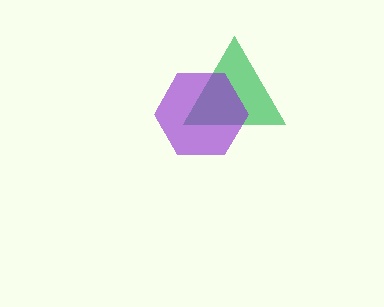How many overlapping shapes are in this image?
There are 2 overlapping shapes in the image.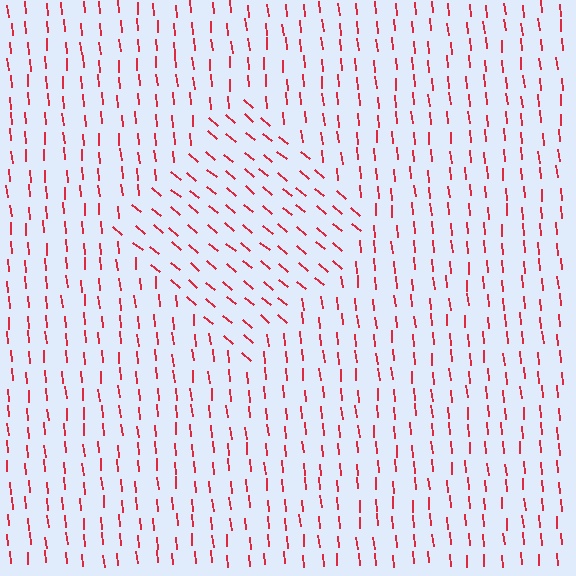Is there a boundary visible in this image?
Yes, there is a texture boundary formed by a change in line orientation.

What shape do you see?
I see a diamond.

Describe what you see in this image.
The image is filled with small red line segments. A diamond region in the image has lines oriented differently from the surrounding lines, creating a visible texture boundary.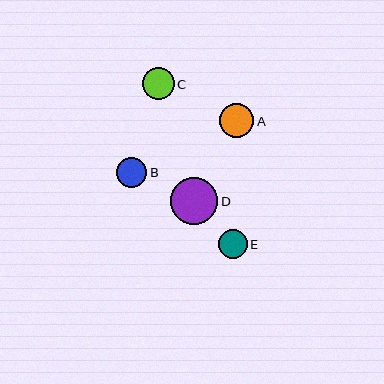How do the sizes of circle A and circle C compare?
Circle A and circle C are approximately the same size.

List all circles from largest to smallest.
From largest to smallest: D, A, C, B, E.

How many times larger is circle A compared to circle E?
Circle A is approximately 1.2 times the size of circle E.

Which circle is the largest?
Circle D is the largest with a size of approximately 47 pixels.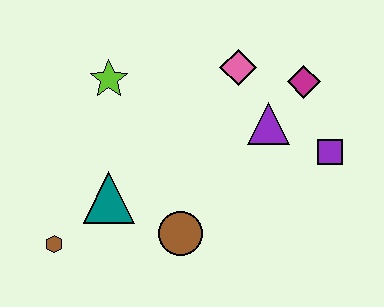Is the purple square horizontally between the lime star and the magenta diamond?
No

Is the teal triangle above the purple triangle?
No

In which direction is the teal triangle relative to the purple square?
The teal triangle is to the left of the purple square.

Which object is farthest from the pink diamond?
The brown hexagon is farthest from the pink diamond.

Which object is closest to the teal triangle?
The brown hexagon is closest to the teal triangle.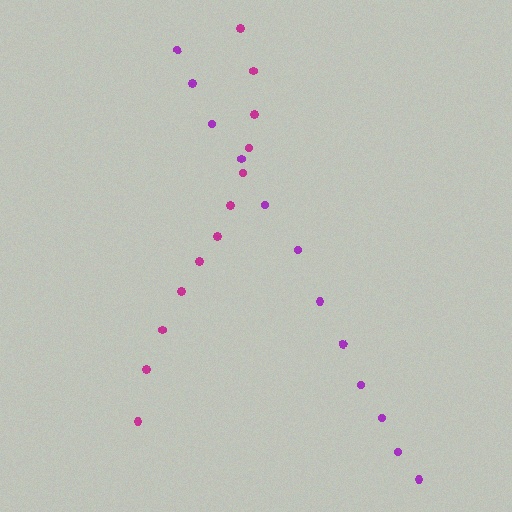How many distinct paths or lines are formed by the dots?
There are 2 distinct paths.